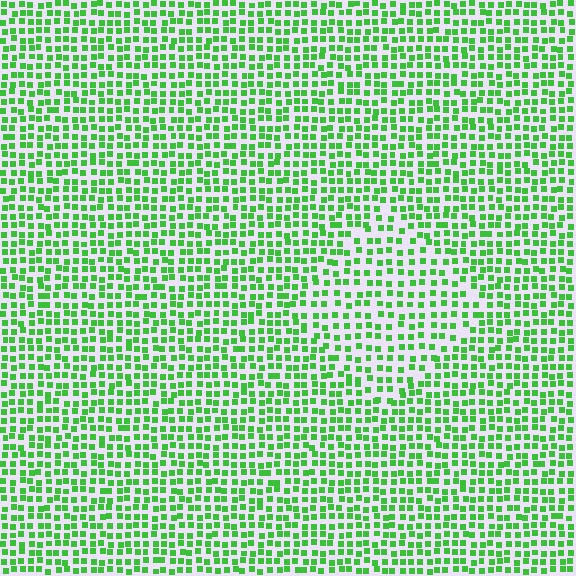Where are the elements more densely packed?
The elements are more densely packed outside the diamond boundary.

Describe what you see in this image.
The image contains small green elements arranged at two different densities. A diamond-shaped region is visible where the elements are less densely packed than the surrounding area.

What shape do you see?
I see a diamond.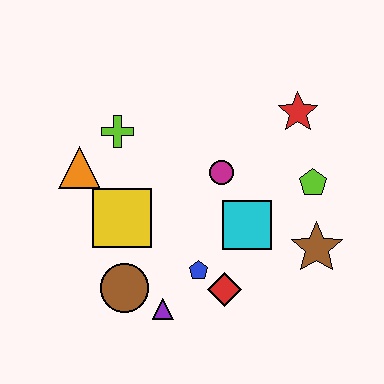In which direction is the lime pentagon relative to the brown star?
The lime pentagon is above the brown star.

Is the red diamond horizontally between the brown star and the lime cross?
Yes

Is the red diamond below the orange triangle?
Yes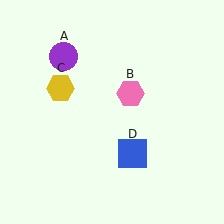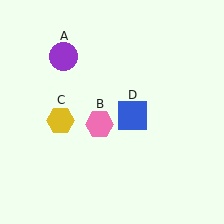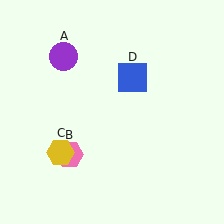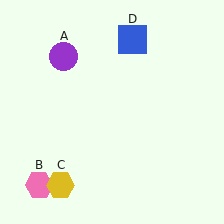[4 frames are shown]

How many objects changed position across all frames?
3 objects changed position: pink hexagon (object B), yellow hexagon (object C), blue square (object D).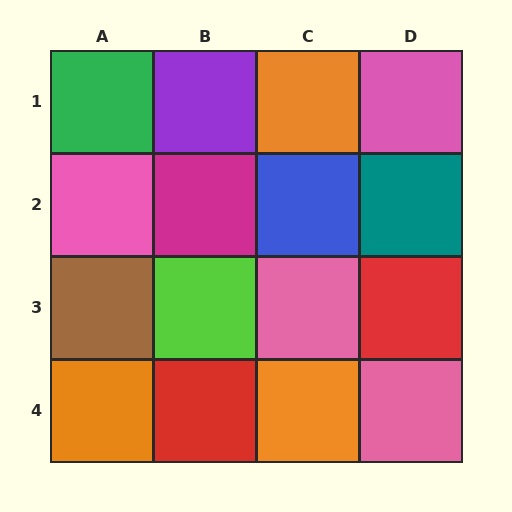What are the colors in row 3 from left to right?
Brown, lime, pink, red.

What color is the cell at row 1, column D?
Pink.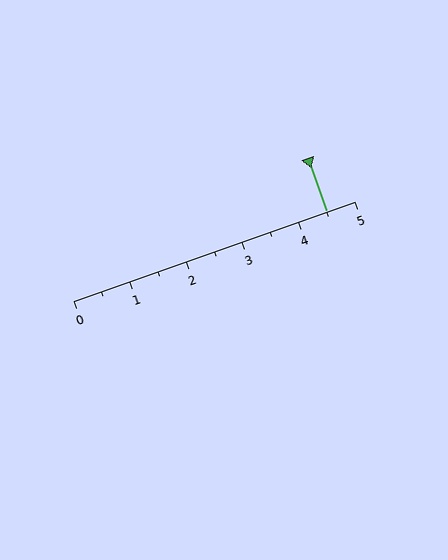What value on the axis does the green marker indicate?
The marker indicates approximately 4.5.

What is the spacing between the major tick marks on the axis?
The major ticks are spaced 1 apart.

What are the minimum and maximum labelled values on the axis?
The axis runs from 0 to 5.